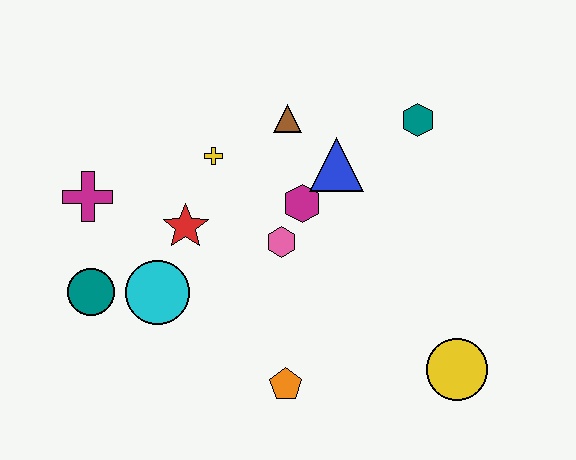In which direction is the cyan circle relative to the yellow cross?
The cyan circle is below the yellow cross.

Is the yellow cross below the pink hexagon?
No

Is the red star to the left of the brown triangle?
Yes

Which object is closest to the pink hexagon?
The magenta hexagon is closest to the pink hexagon.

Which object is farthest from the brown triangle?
The yellow circle is farthest from the brown triangle.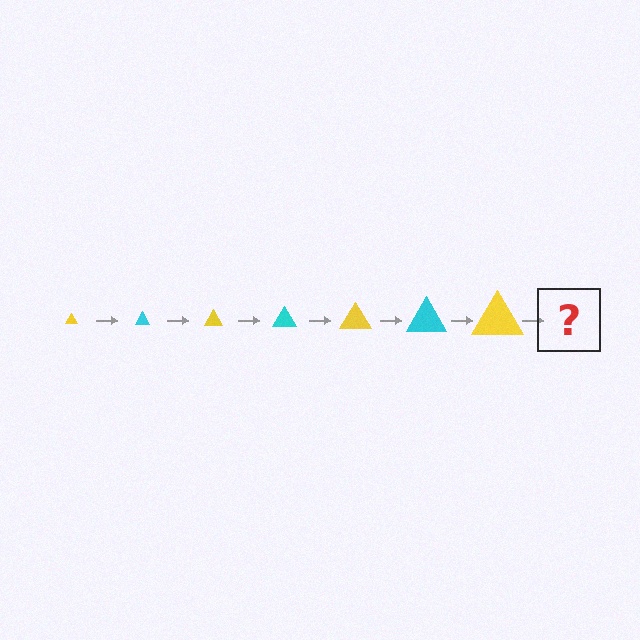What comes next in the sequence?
The next element should be a cyan triangle, larger than the previous one.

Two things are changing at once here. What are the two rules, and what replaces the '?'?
The two rules are that the triangle grows larger each step and the color cycles through yellow and cyan. The '?' should be a cyan triangle, larger than the previous one.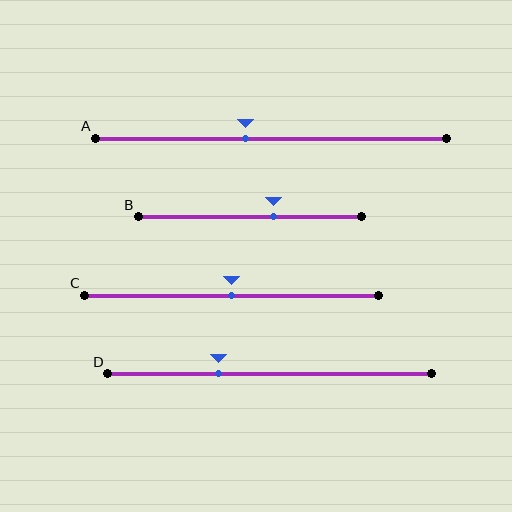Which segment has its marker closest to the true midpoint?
Segment C has its marker closest to the true midpoint.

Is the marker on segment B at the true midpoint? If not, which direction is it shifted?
No, the marker on segment B is shifted to the right by about 11% of the segment length.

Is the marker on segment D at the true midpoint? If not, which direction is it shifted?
No, the marker on segment D is shifted to the left by about 16% of the segment length.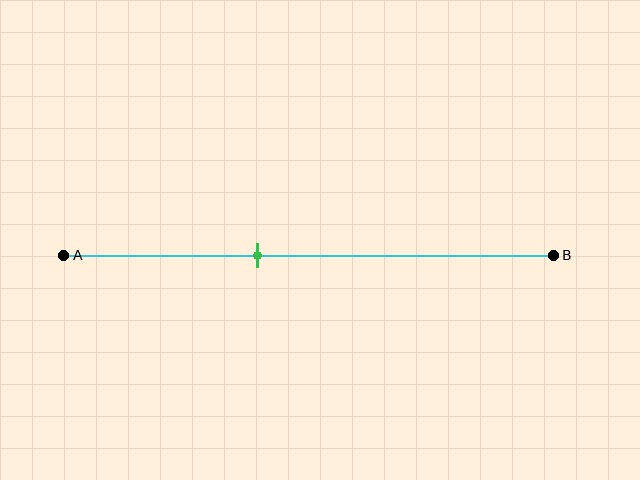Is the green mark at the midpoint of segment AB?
No, the mark is at about 40% from A, not at the 50% midpoint.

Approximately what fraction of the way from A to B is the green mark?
The green mark is approximately 40% of the way from A to B.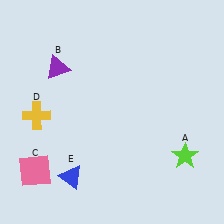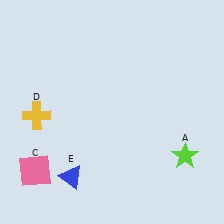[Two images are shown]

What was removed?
The purple triangle (B) was removed in Image 2.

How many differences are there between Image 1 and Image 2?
There is 1 difference between the two images.